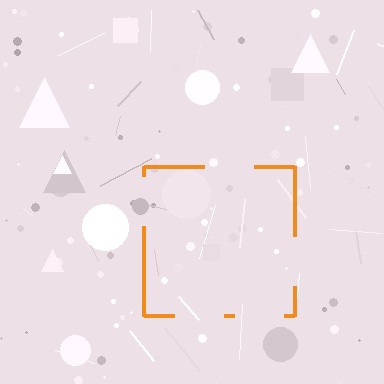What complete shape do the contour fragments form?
The contour fragments form a square.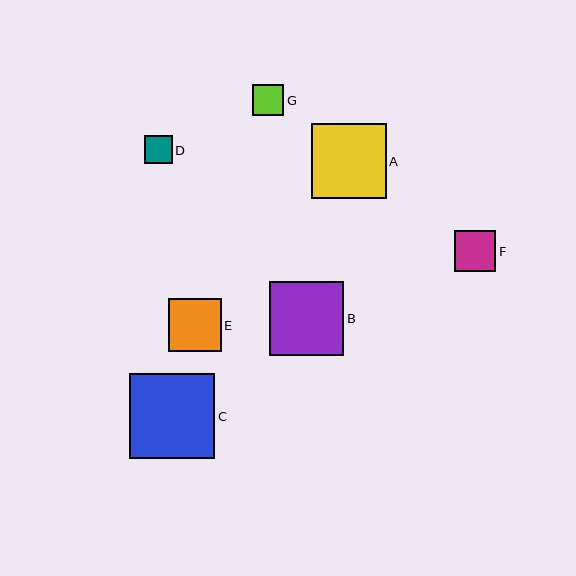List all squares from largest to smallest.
From largest to smallest: C, A, B, E, F, G, D.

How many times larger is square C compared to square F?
Square C is approximately 2.1 times the size of square F.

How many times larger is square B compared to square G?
Square B is approximately 2.4 times the size of square G.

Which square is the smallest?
Square D is the smallest with a size of approximately 28 pixels.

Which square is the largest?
Square C is the largest with a size of approximately 85 pixels.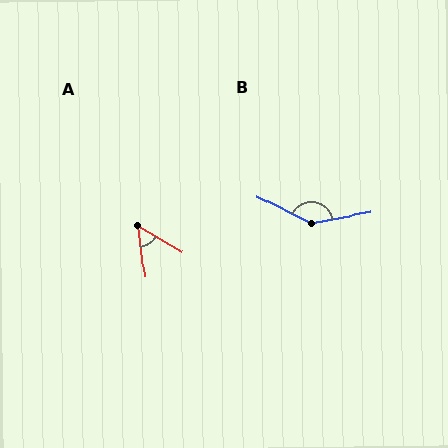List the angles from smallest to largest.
A (52°), B (143°).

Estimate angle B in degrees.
Approximately 143 degrees.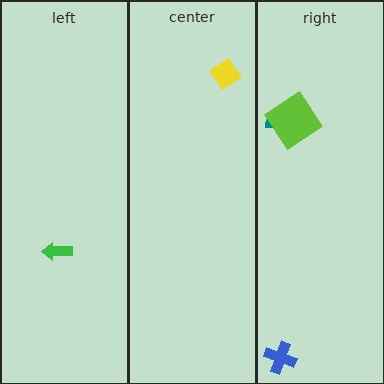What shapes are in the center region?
The yellow diamond.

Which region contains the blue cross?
The right region.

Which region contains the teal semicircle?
The right region.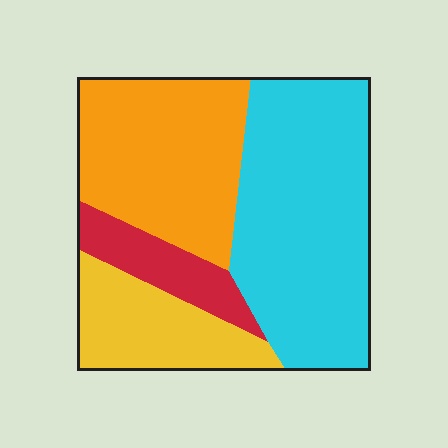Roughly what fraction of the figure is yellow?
Yellow takes up about one sixth (1/6) of the figure.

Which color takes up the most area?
Cyan, at roughly 45%.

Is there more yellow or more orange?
Orange.